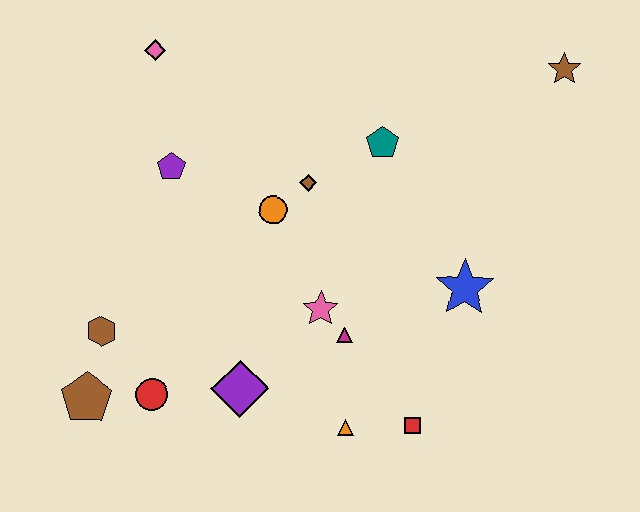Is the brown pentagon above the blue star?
No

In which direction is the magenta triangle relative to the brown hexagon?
The magenta triangle is to the right of the brown hexagon.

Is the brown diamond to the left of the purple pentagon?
No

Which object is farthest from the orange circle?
The brown star is farthest from the orange circle.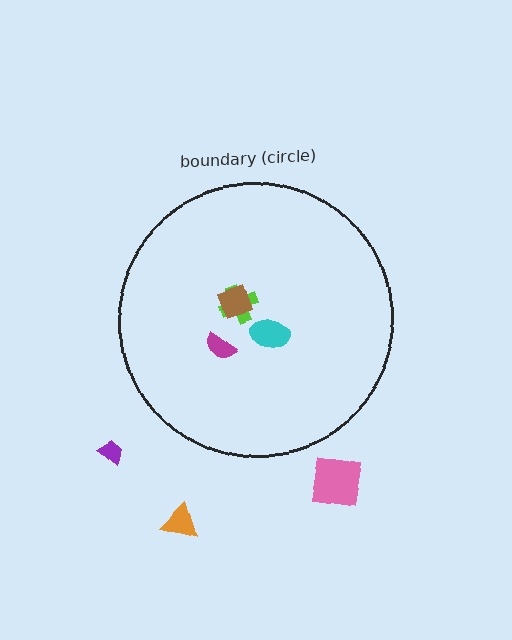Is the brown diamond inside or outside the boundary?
Inside.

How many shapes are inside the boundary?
4 inside, 3 outside.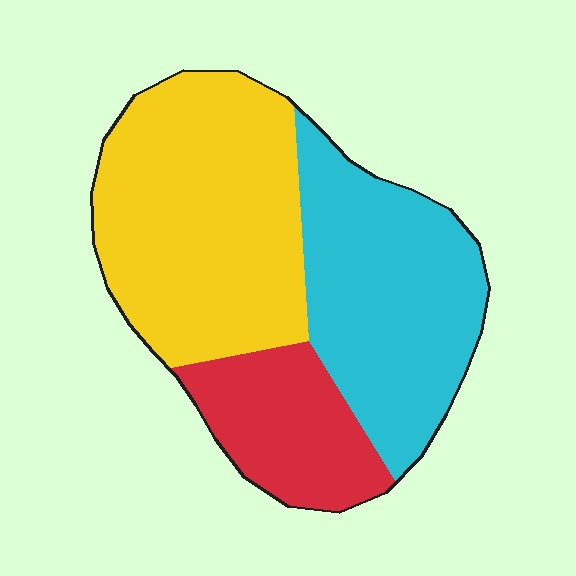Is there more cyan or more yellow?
Yellow.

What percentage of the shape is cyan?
Cyan takes up between a third and a half of the shape.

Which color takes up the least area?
Red, at roughly 20%.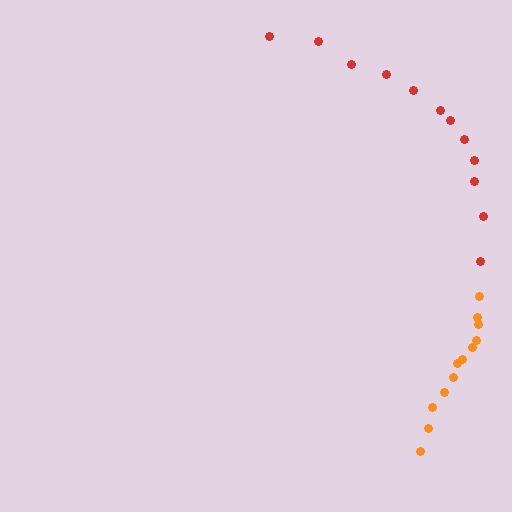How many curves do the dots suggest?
There are 2 distinct paths.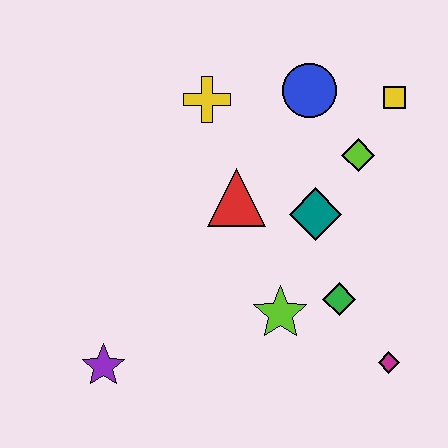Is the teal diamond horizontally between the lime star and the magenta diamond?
Yes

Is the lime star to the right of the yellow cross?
Yes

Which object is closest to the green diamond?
The lime star is closest to the green diamond.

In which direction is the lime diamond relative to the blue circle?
The lime diamond is below the blue circle.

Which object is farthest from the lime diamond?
The purple star is farthest from the lime diamond.